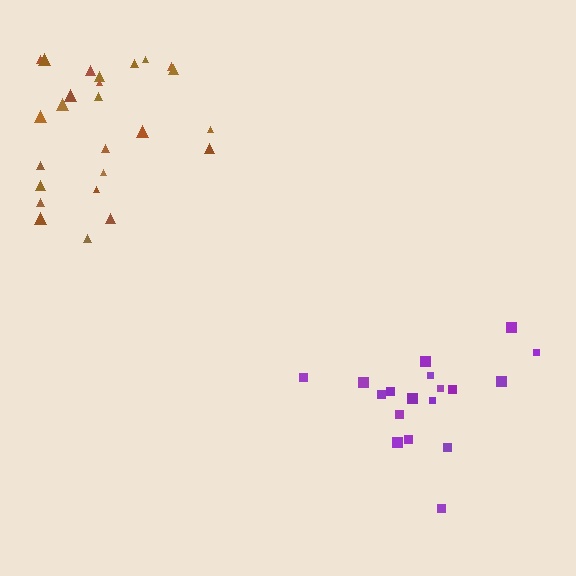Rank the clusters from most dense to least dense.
purple, brown.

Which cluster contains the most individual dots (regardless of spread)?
Brown (27).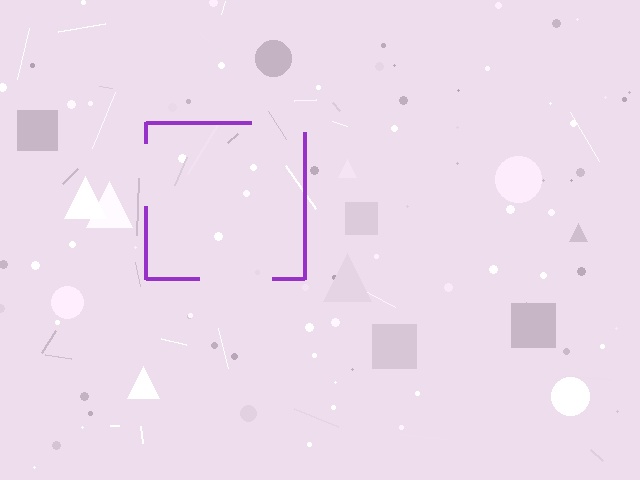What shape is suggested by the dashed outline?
The dashed outline suggests a square.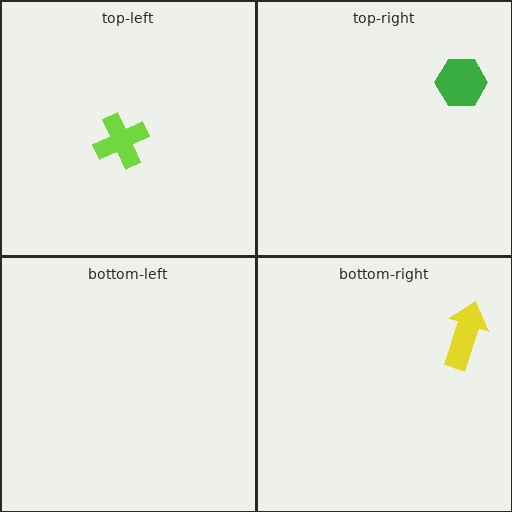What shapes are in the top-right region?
The green hexagon.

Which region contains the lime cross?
The top-left region.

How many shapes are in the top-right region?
1.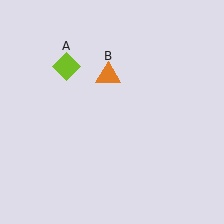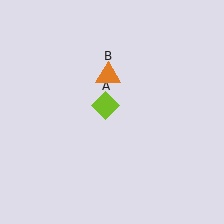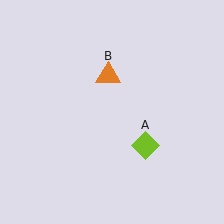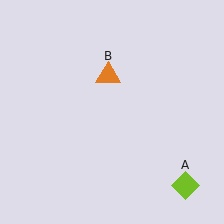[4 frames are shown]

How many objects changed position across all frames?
1 object changed position: lime diamond (object A).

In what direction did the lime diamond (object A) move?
The lime diamond (object A) moved down and to the right.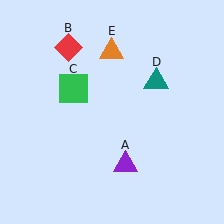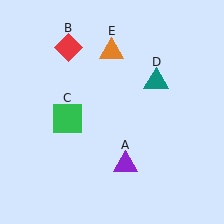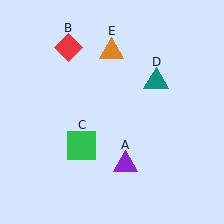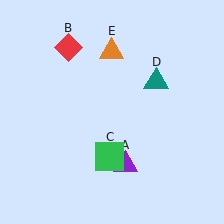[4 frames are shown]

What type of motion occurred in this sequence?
The green square (object C) rotated counterclockwise around the center of the scene.